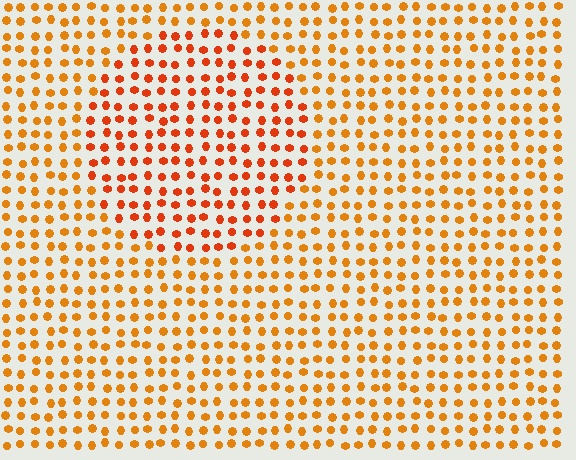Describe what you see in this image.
The image is filled with small orange elements in a uniform arrangement. A circle-shaped region is visible where the elements are tinted to a slightly different hue, forming a subtle color boundary.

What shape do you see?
I see a circle.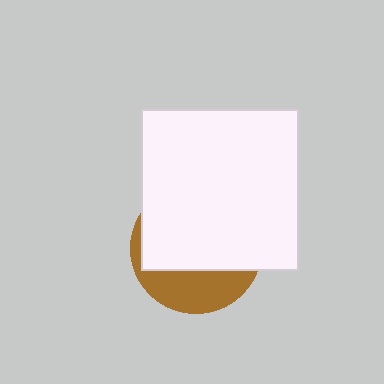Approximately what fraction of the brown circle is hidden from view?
Roughly 68% of the brown circle is hidden behind the white rectangle.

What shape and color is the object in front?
The object in front is a white rectangle.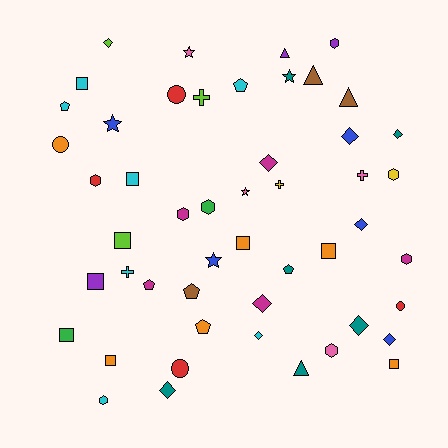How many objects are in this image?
There are 50 objects.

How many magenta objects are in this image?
There are 5 magenta objects.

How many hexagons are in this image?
There are 8 hexagons.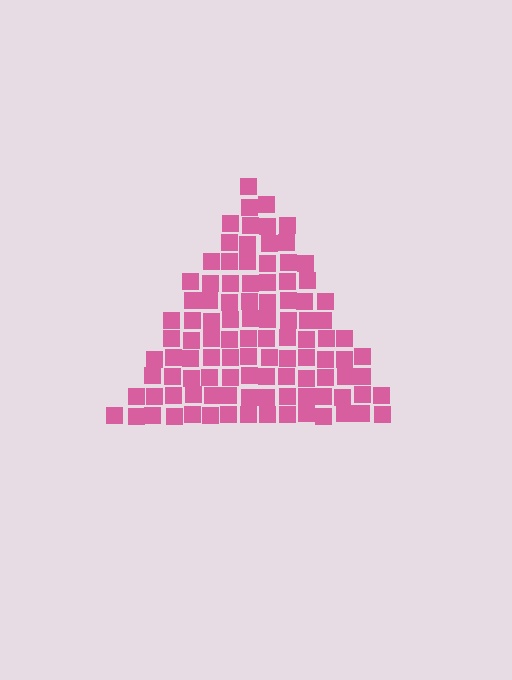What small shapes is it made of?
It is made of small squares.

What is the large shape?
The large shape is a triangle.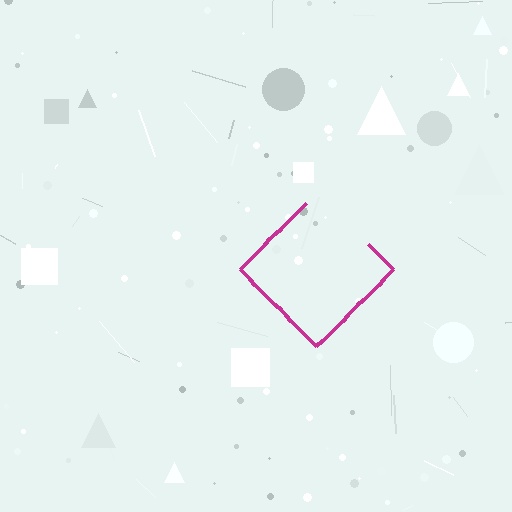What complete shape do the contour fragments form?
The contour fragments form a diamond.